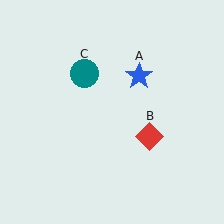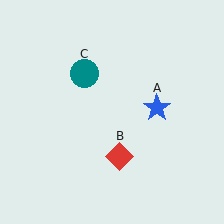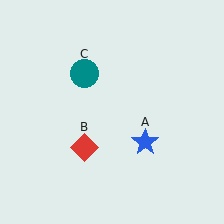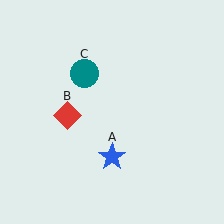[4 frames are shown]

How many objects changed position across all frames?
2 objects changed position: blue star (object A), red diamond (object B).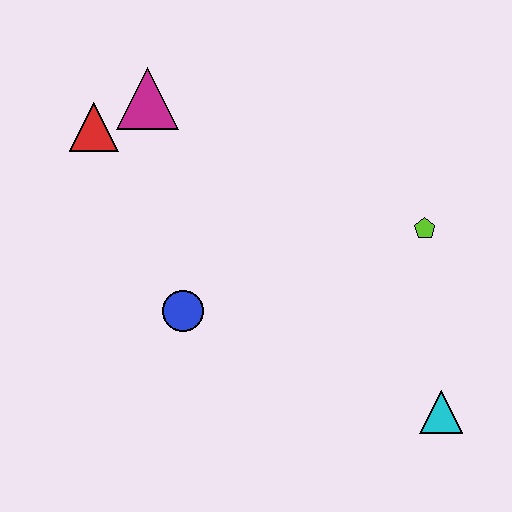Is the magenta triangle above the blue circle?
Yes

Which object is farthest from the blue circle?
The cyan triangle is farthest from the blue circle.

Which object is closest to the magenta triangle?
The red triangle is closest to the magenta triangle.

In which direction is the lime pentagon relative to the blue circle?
The lime pentagon is to the right of the blue circle.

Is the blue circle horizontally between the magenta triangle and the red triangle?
No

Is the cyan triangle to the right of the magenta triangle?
Yes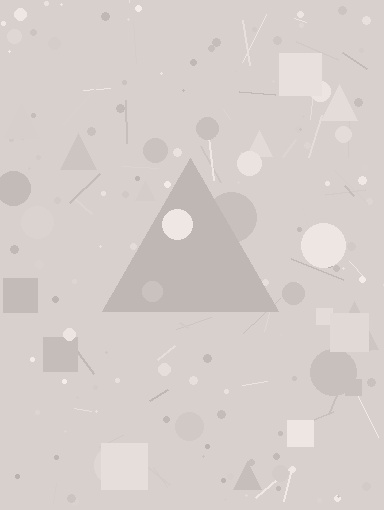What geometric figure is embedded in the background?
A triangle is embedded in the background.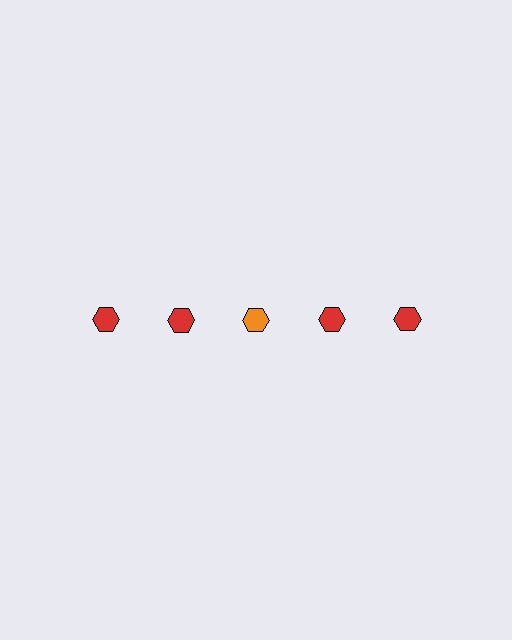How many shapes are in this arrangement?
There are 5 shapes arranged in a grid pattern.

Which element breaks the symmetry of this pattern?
The orange hexagon in the top row, center column breaks the symmetry. All other shapes are red hexagons.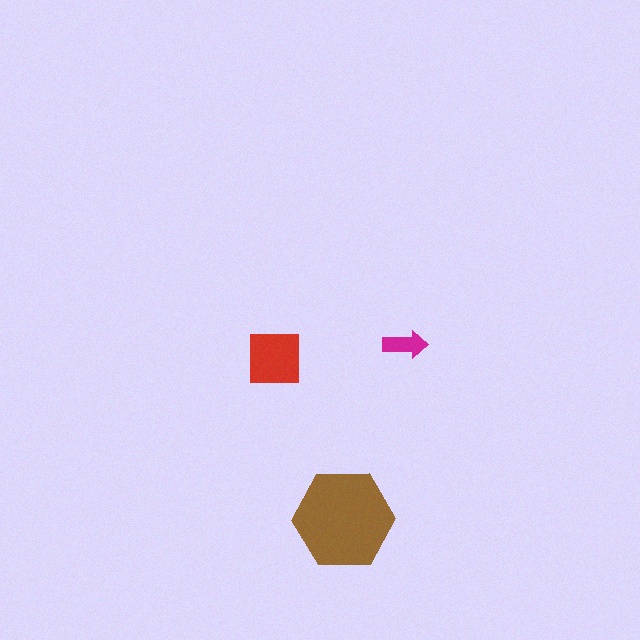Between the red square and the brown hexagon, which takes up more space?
The brown hexagon.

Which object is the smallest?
The magenta arrow.